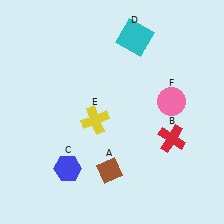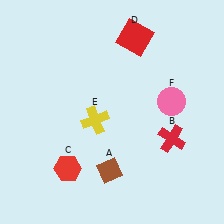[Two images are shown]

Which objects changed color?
C changed from blue to red. D changed from cyan to red.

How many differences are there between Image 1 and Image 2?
There are 2 differences between the two images.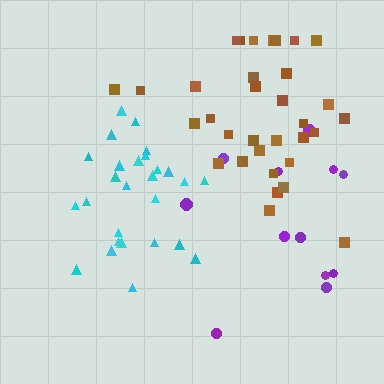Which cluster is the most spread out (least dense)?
Purple.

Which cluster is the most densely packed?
Cyan.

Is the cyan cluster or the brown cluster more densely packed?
Cyan.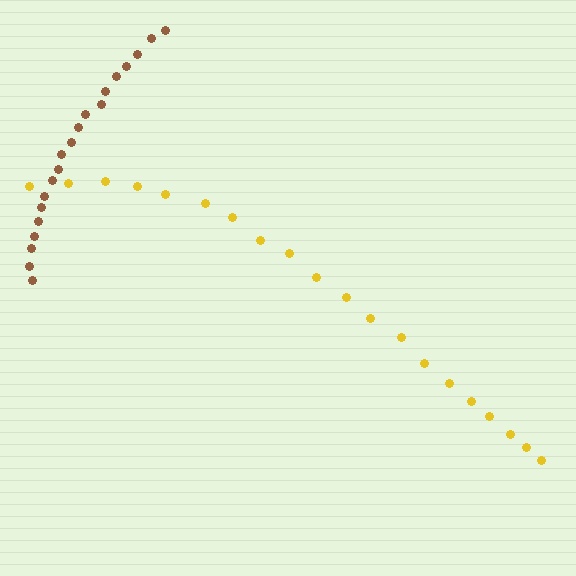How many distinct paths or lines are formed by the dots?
There are 2 distinct paths.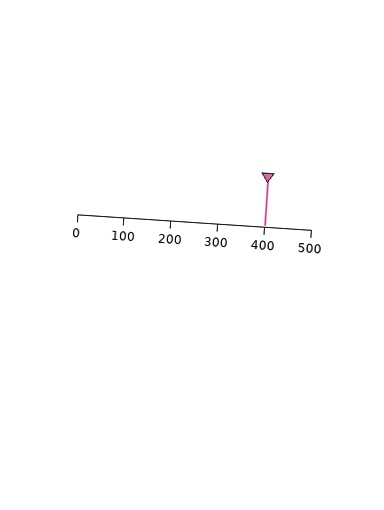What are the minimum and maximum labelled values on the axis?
The axis runs from 0 to 500.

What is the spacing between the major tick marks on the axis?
The major ticks are spaced 100 apart.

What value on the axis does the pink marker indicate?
The marker indicates approximately 400.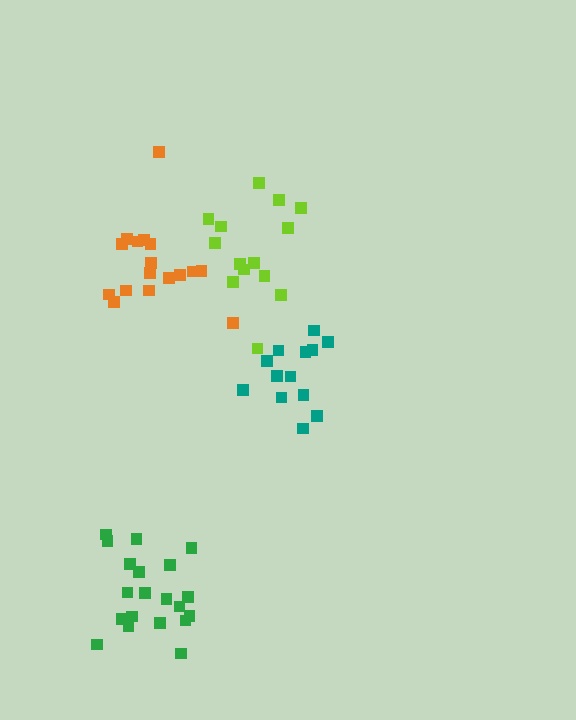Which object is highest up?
The orange cluster is topmost.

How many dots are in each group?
Group 1: 14 dots, Group 2: 17 dots, Group 3: 14 dots, Group 4: 20 dots (65 total).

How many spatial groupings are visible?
There are 4 spatial groupings.